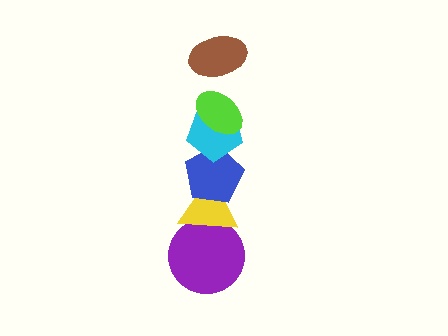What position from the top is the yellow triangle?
The yellow triangle is 5th from the top.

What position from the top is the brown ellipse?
The brown ellipse is 1st from the top.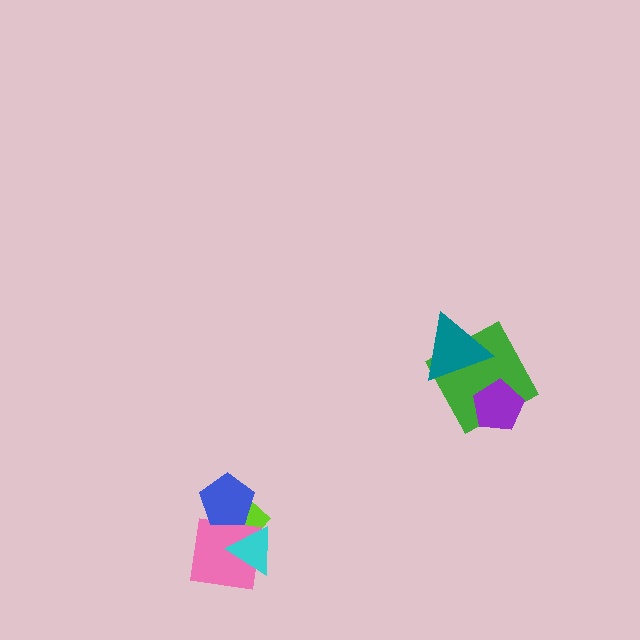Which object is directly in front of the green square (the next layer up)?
The purple pentagon is directly in front of the green square.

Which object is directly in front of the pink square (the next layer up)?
The blue pentagon is directly in front of the pink square.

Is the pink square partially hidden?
Yes, it is partially covered by another shape.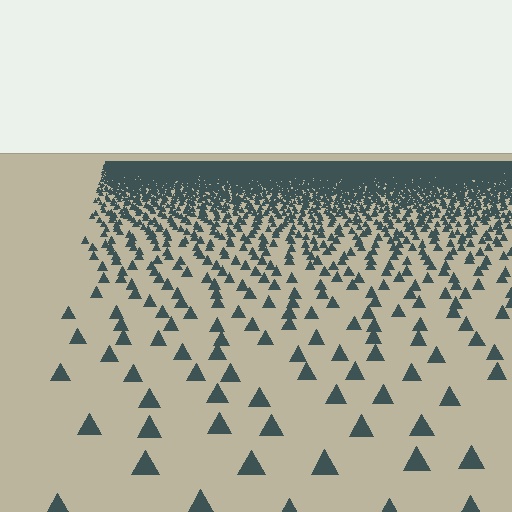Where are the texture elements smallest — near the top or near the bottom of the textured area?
Near the top.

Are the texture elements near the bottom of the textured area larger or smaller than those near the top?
Larger. Near the bottom, elements are closer to the viewer and appear at a bigger on-screen size.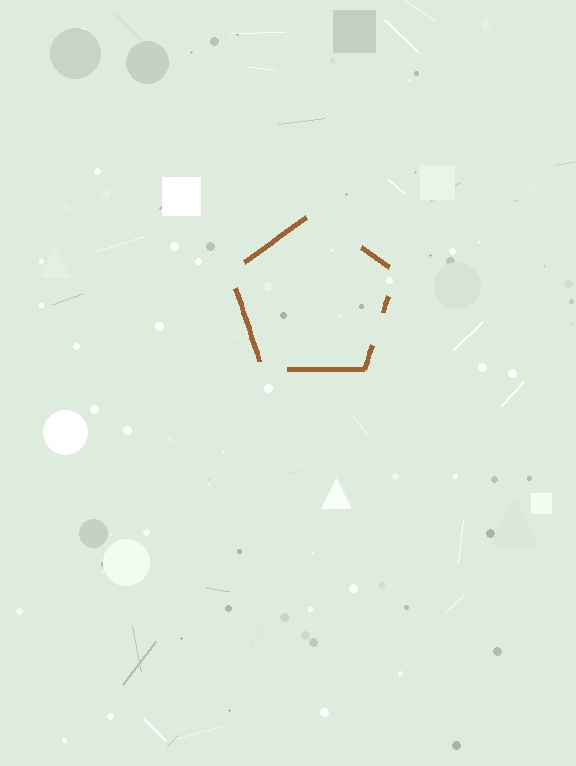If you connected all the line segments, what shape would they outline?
They would outline a pentagon.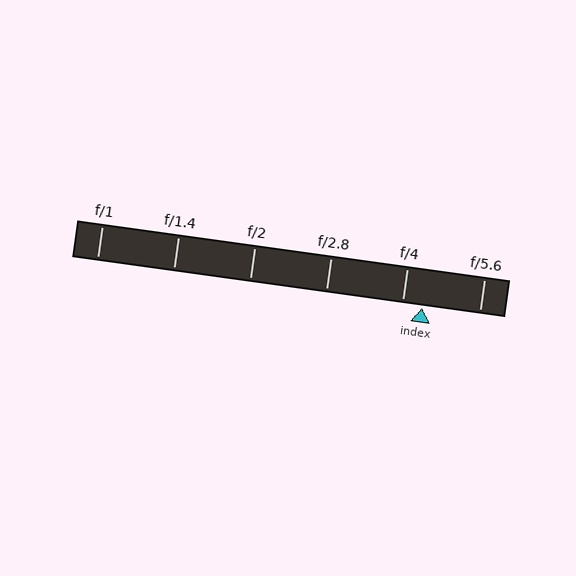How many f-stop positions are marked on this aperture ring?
There are 6 f-stop positions marked.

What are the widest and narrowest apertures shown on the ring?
The widest aperture shown is f/1 and the narrowest is f/5.6.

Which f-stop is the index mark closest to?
The index mark is closest to f/4.